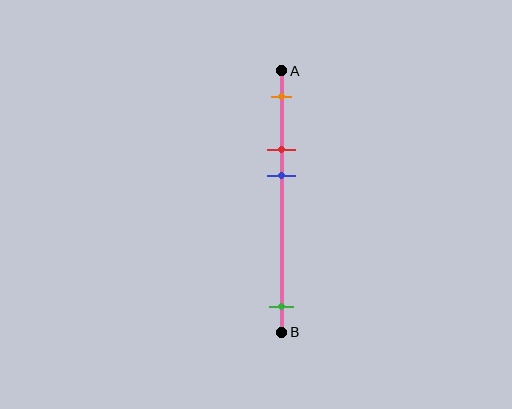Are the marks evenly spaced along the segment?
No, the marks are not evenly spaced.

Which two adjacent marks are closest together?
The red and blue marks are the closest adjacent pair.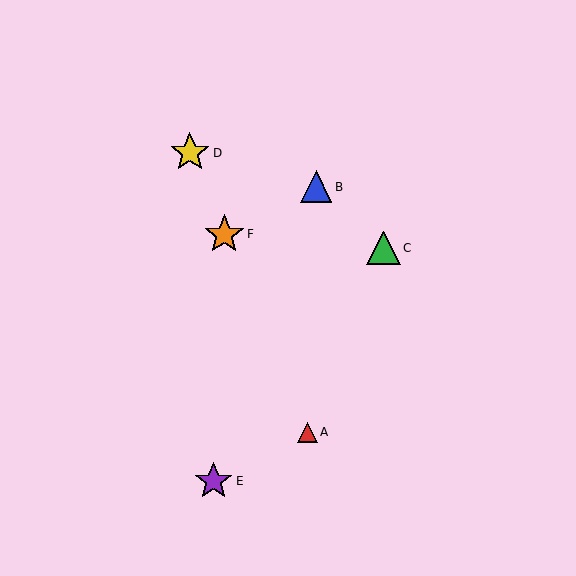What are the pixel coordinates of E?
Object E is at (214, 481).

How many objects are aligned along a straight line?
3 objects (A, D, F) are aligned along a straight line.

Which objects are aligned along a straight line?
Objects A, D, F are aligned along a straight line.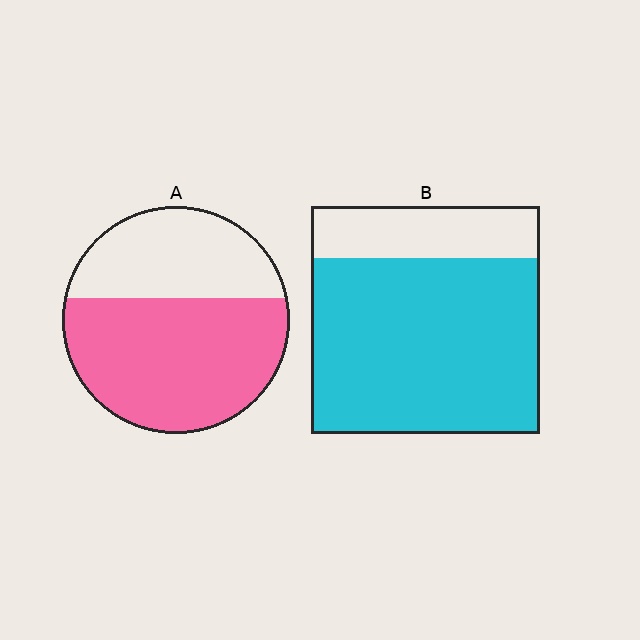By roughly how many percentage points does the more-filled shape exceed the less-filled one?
By roughly 15 percentage points (B over A).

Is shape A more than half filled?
Yes.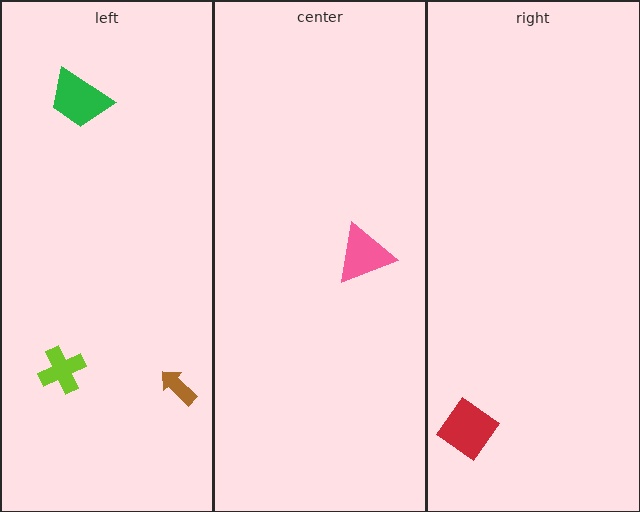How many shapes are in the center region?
1.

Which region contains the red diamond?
The right region.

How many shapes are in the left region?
3.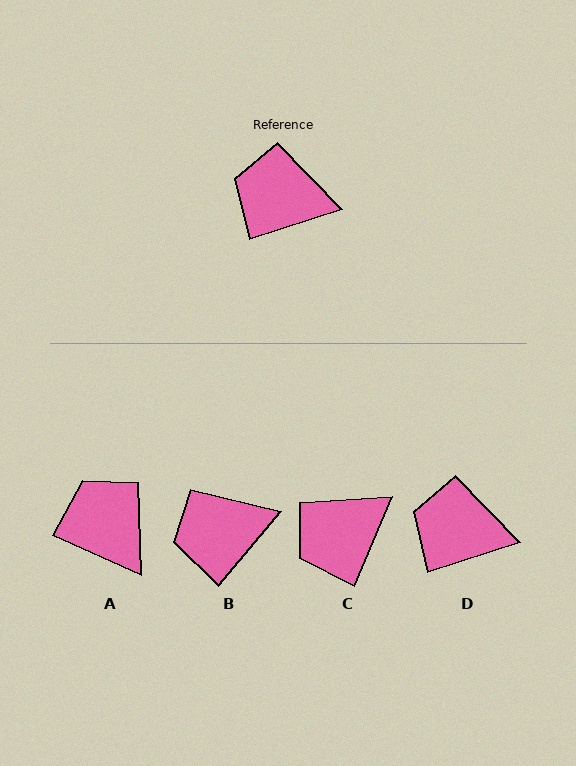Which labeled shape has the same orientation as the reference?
D.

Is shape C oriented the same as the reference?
No, it is off by about 49 degrees.